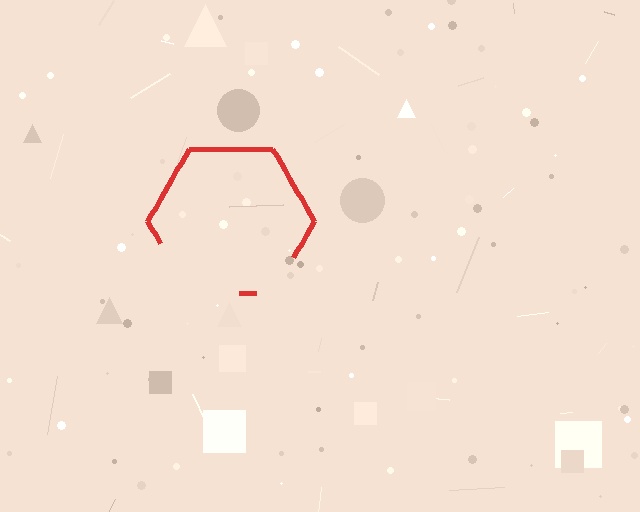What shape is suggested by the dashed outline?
The dashed outline suggests a hexagon.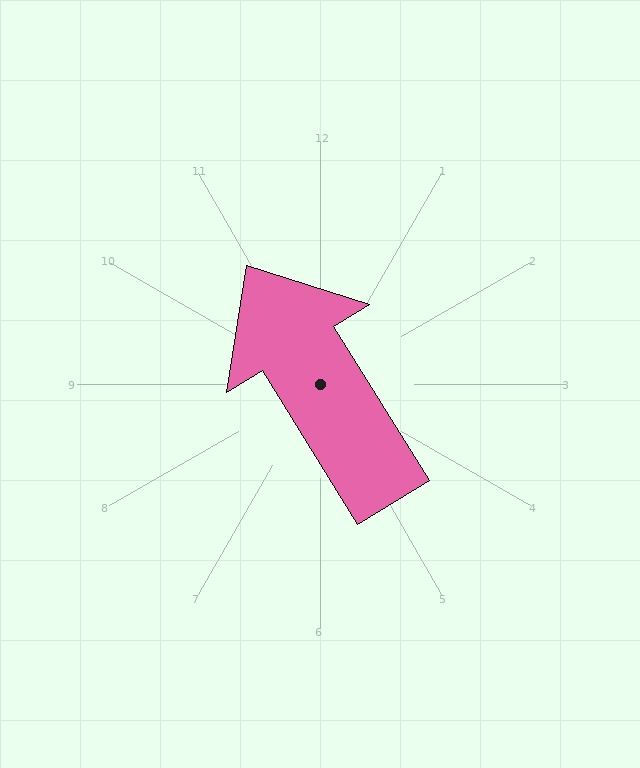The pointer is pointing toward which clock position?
Roughly 11 o'clock.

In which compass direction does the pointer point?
Northwest.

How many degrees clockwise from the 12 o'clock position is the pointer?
Approximately 328 degrees.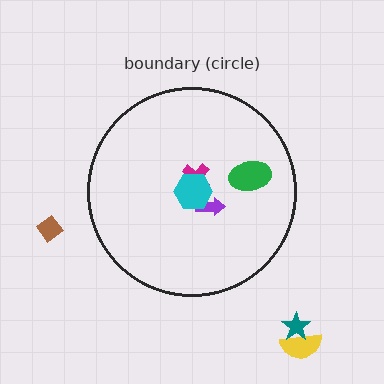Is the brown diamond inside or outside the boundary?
Outside.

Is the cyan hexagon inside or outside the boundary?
Inside.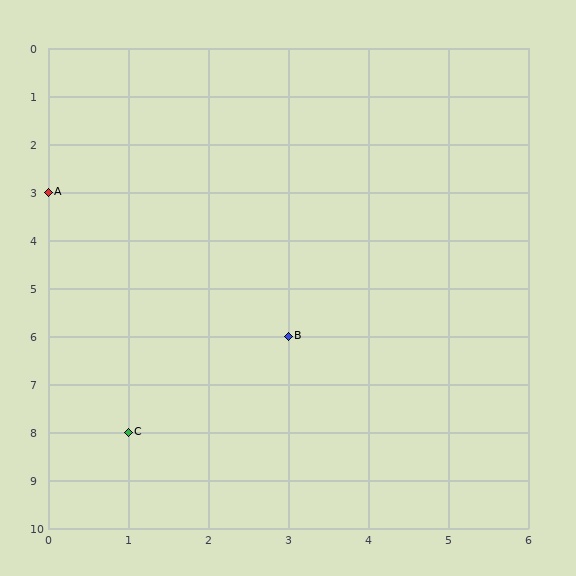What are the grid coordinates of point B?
Point B is at grid coordinates (3, 6).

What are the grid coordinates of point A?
Point A is at grid coordinates (0, 3).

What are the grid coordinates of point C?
Point C is at grid coordinates (1, 8).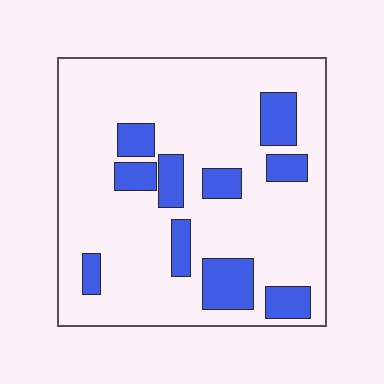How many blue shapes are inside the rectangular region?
10.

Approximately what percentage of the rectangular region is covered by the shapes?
Approximately 20%.